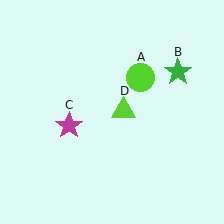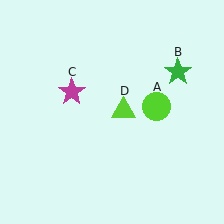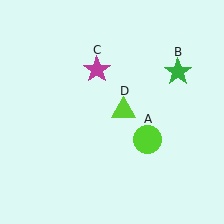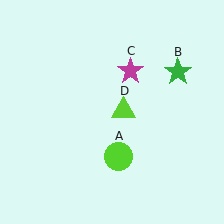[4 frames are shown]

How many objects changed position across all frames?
2 objects changed position: lime circle (object A), magenta star (object C).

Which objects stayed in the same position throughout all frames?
Green star (object B) and lime triangle (object D) remained stationary.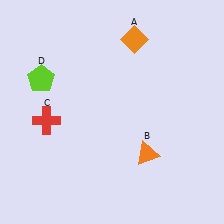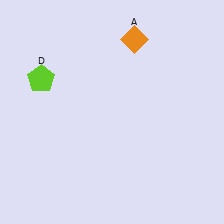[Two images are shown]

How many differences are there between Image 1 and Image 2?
There are 2 differences between the two images.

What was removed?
The red cross (C), the orange triangle (B) were removed in Image 2.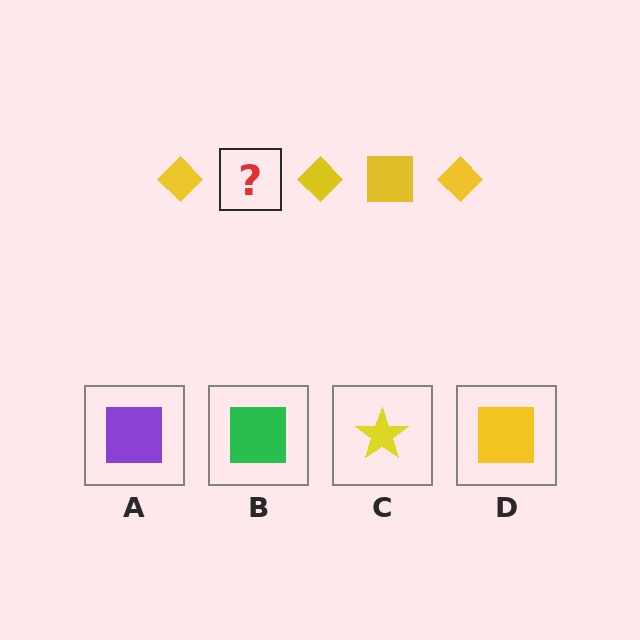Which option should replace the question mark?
Option D.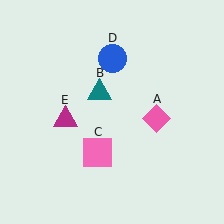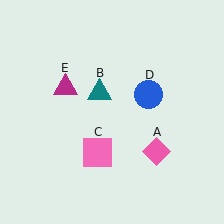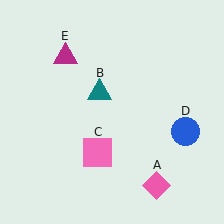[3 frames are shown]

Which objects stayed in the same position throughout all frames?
Teal triangle (object B) and pink square (object C) remained stationary.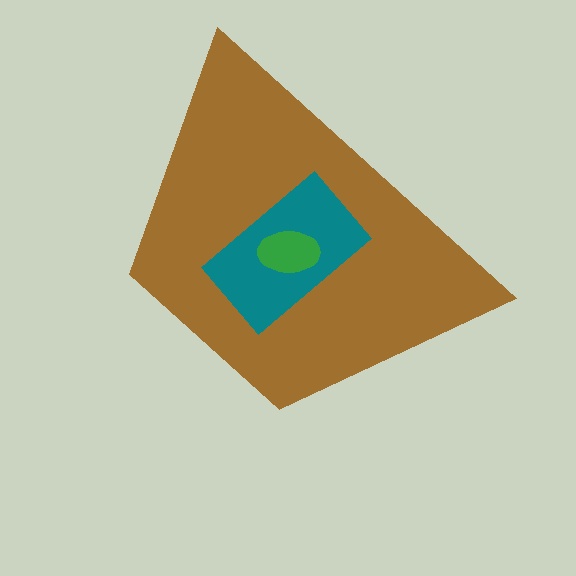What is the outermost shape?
The brown trapezoid.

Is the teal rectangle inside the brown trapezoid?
Yes.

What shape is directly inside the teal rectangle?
The green ellipse.